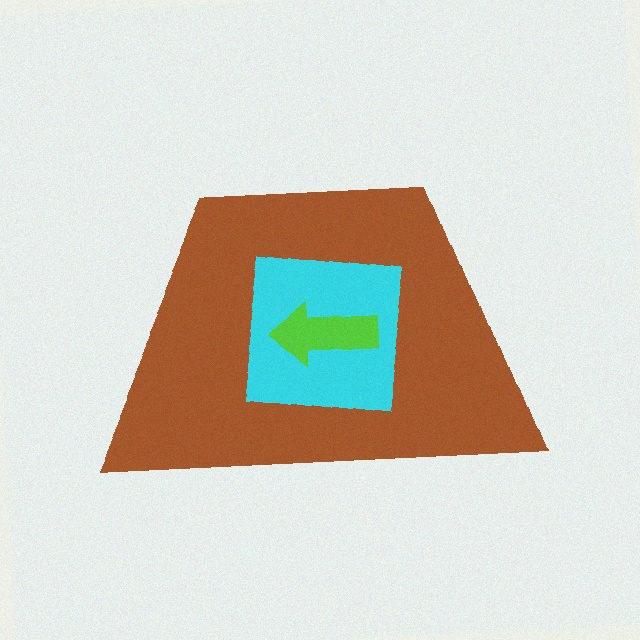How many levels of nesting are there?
3.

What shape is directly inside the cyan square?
The lime arrow.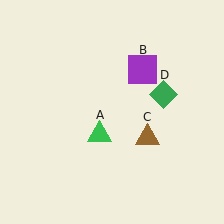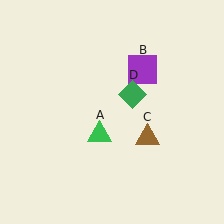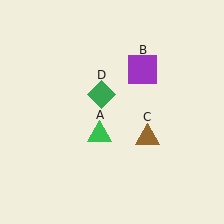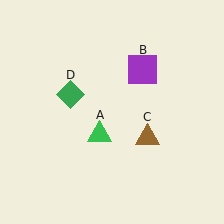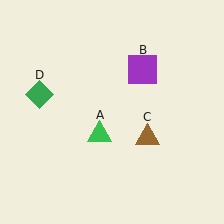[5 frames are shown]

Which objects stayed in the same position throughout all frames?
Green triangle (object A) and purple square (object B) and brown triangle (object C) remained stationary.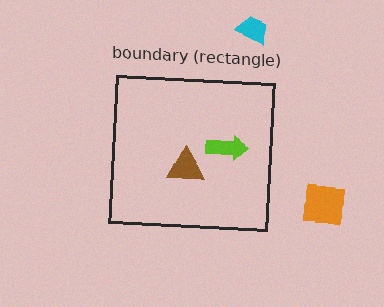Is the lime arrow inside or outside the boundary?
Inside.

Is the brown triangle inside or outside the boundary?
Inside.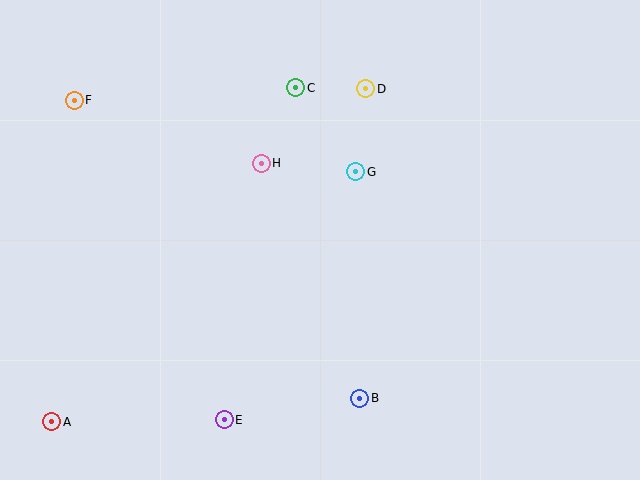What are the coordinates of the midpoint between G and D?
The midpoint between G and D is at (361, 130).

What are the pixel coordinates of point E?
Point E is at (224, 420).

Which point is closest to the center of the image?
Point G at (356, 172) is closest to the center.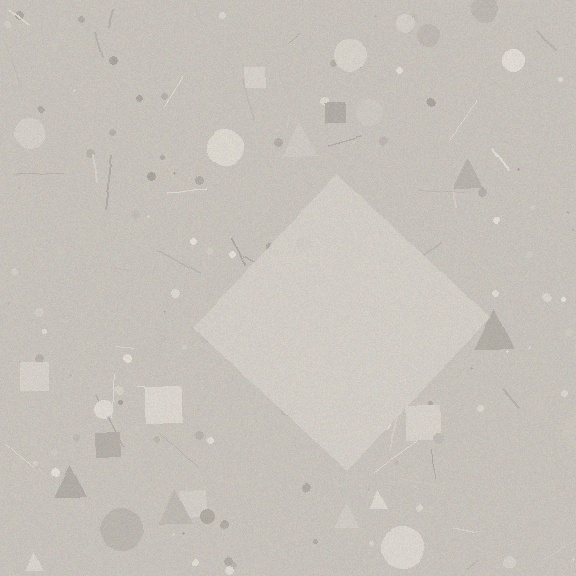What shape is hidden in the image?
A diamond is hidden in the image.